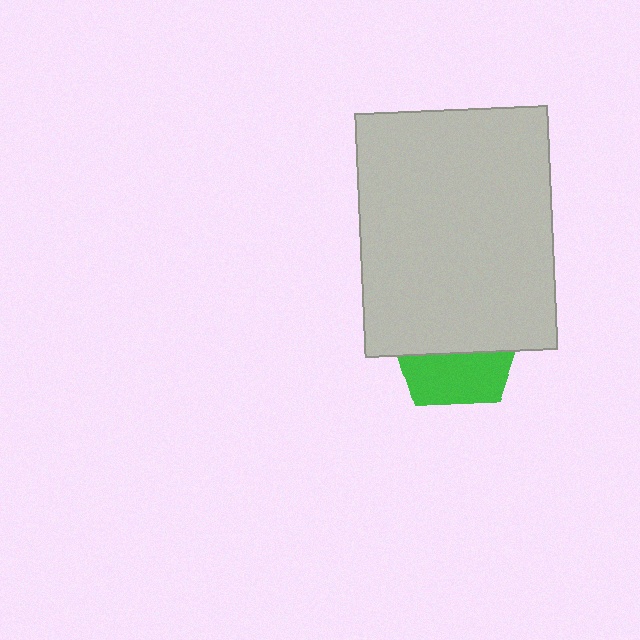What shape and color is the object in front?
The object in front is a light gray rectangle.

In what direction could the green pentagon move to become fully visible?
The green pentagon could move down. That would shift it out from behind the light gray rectangle entirely.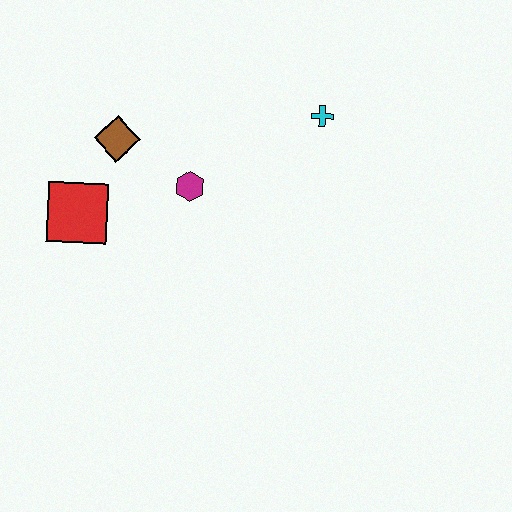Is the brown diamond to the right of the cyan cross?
No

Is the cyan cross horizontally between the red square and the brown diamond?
No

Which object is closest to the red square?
The brown diamond is closest to the red square.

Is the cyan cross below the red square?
No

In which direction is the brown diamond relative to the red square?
The brown diamond is above the red square.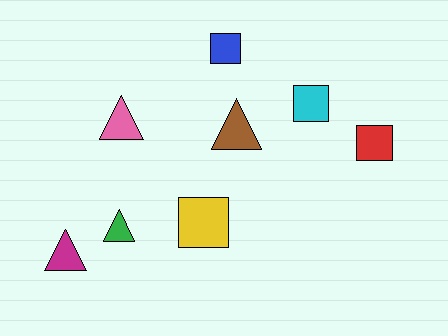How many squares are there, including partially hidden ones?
There are 4 squares.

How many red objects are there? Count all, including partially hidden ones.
There is 1 red object.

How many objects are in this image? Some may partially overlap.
There are 8 objects.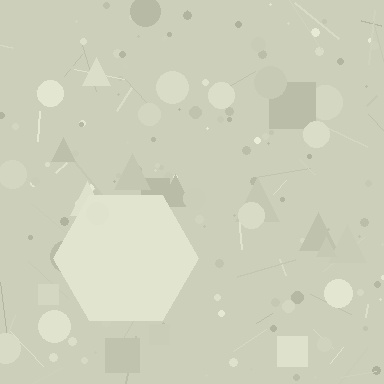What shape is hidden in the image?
A hexagon is hidden in the image.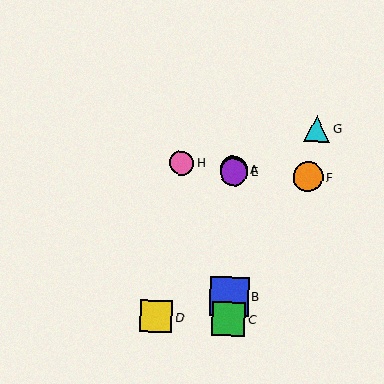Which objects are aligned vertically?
Objects A, B, C, E are aligned vertically.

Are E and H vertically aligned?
No, E is at x≈234 and H is at x≈182.